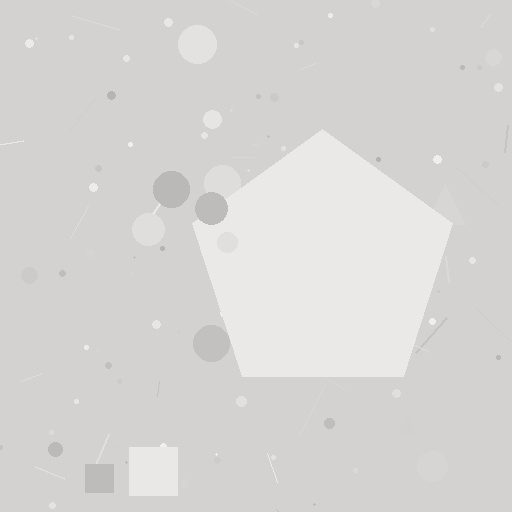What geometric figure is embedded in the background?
A pentagon is embedded in the background.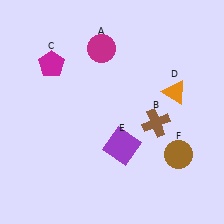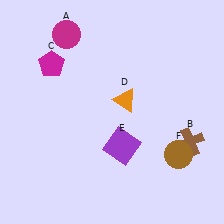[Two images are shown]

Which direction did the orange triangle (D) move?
The orange triangle (D) moved left.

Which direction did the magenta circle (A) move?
The magenta circle (A) moved left.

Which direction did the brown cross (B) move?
The brown cross (B) moved right.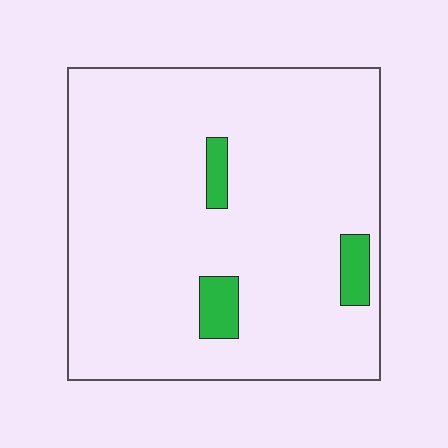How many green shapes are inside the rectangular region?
3.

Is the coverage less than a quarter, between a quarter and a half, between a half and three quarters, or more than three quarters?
Less than a quarter.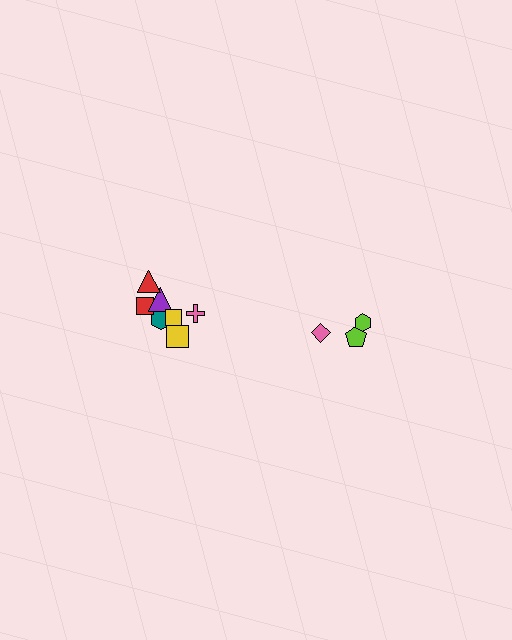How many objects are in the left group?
There are 7 objects.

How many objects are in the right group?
There are 3 objects.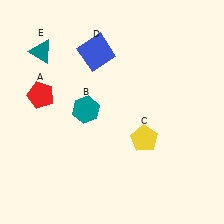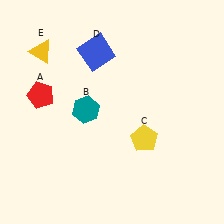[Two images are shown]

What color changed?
The triangle (E) changed from teal in Image 1 to yellow in Image 2.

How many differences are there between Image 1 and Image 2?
There is 1 difference between the two images.